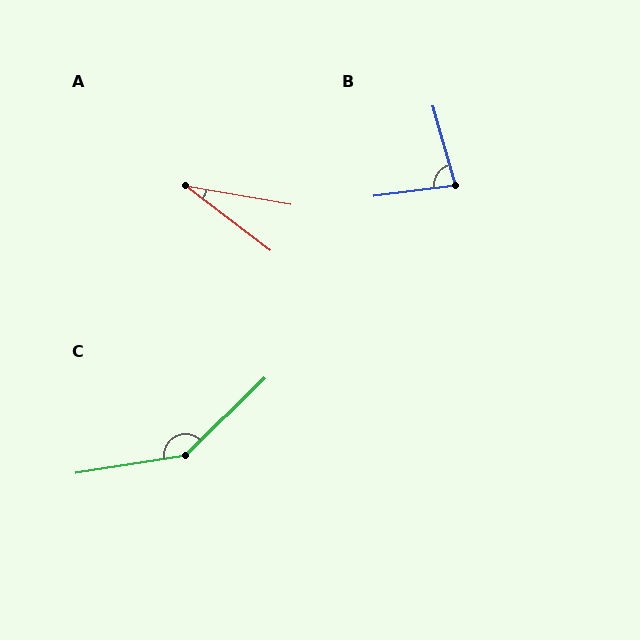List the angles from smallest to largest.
A (27°), B (81°), C (145°).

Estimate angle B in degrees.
Approximately 81 degrees.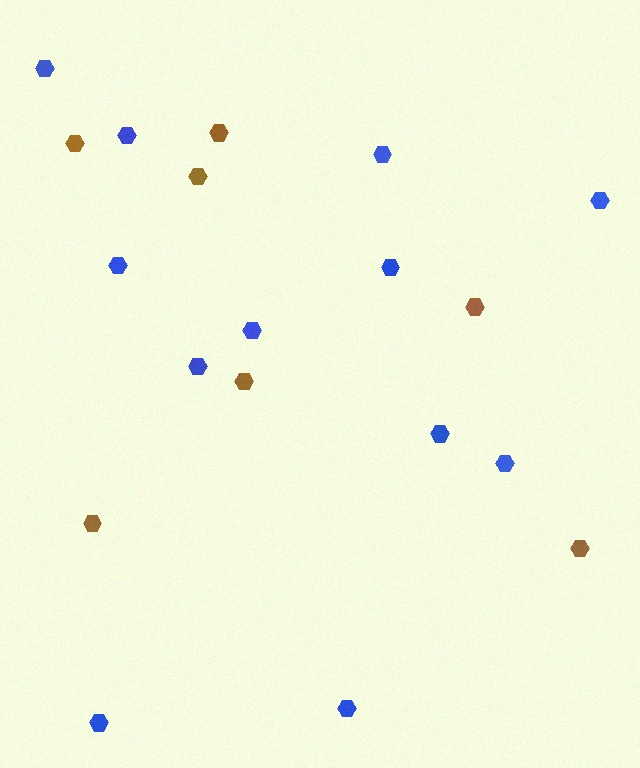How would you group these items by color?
There are 2 groups: one group of blue hexagons (12) and one group of brown hexagons (7).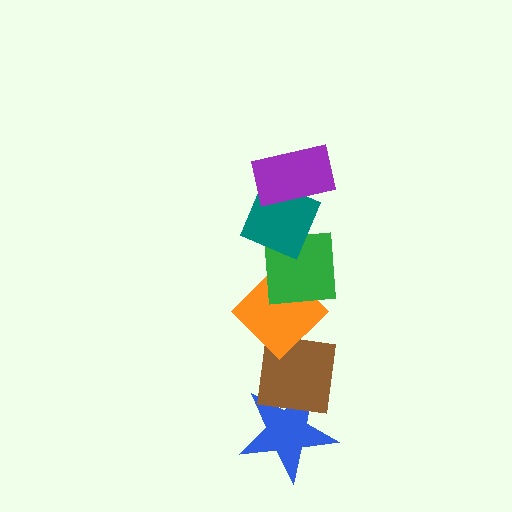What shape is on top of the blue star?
The brown square is on top of the blue star.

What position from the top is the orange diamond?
The orange diamond is 4th from the top.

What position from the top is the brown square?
The brown square is 5th from the top.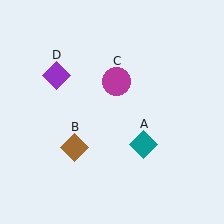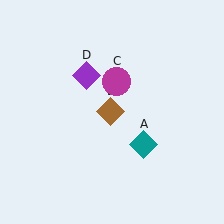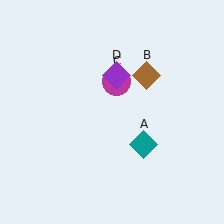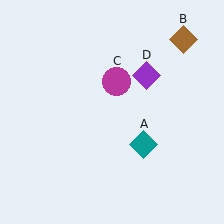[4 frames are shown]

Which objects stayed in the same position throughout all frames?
Teal diamond (object A) and magenta circle (object C) remained stationary.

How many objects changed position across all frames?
2 objects changed position: brown diamond (object B), purple diamond (object D).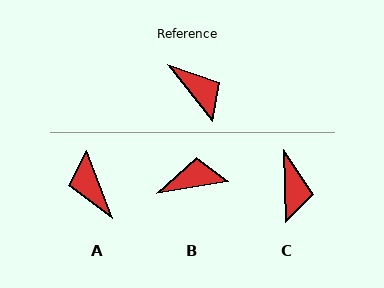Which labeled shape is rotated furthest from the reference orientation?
A, about 163 degrees away.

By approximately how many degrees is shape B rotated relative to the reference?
Approximately 62 degrees counter-clockwise.